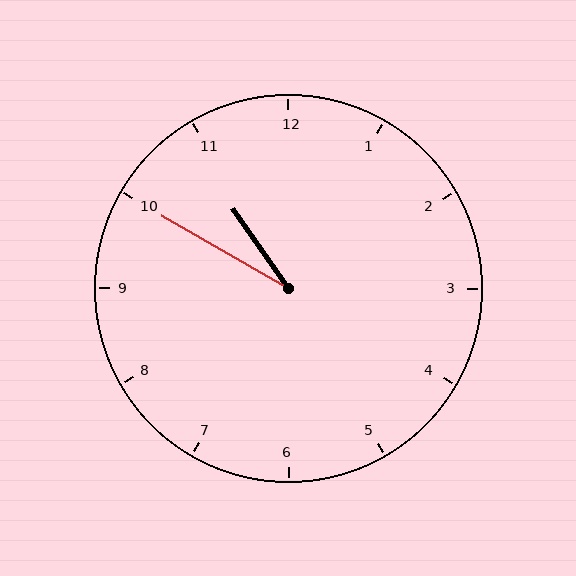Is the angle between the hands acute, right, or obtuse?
It is acute.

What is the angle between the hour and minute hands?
Approximately 25 degrees.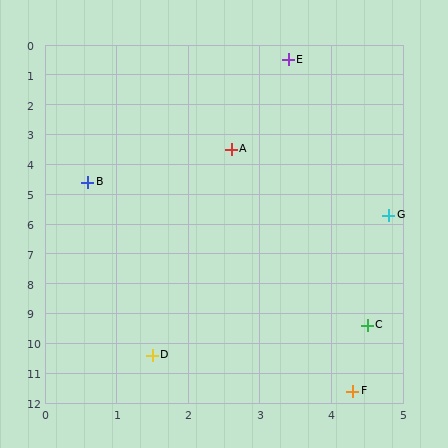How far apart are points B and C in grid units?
Points B and C are about 6.2 grid units apart.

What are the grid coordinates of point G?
Point G is at approximately (4.8, 5.7).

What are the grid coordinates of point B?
Point B is at approximately (0.6, 4.6).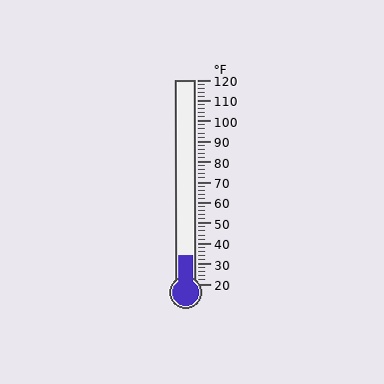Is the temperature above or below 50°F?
The temperature is below 50°F.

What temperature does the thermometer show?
The thermometer shows approximately 34°F.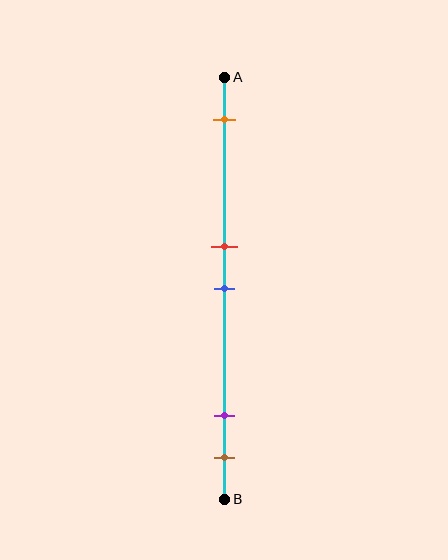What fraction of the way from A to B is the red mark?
The red mark is approximately 40% (0.4) of the way from A to B.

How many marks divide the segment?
There are 5 marks dividing the segment.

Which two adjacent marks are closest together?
The red and blue marks are the closest adjacent pair.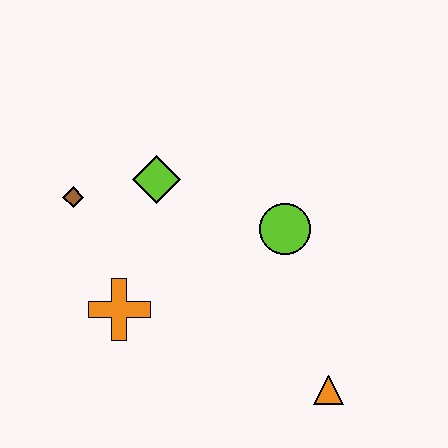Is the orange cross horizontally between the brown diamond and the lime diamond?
Yes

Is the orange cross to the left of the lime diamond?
Yes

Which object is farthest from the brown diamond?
The orange triangle is farthest from the brown diamond.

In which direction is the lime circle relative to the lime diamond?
The lime circle is to the right of the lime diamond.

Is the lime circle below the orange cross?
No